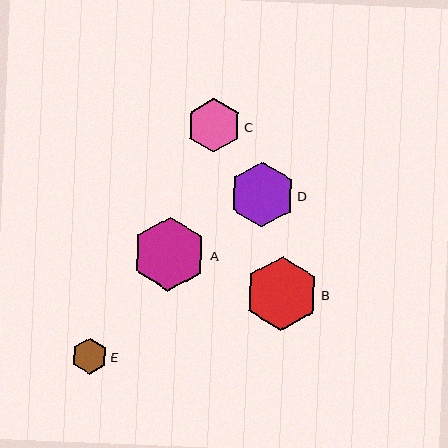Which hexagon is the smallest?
Hexagon E is the smallest with a size of approximately 35 pixels.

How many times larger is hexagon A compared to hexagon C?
Hexagon A is approximately 1.4 times the size of hexagon C.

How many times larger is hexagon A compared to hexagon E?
Hexagon A is approximately 2.1 times the size of hexagon E.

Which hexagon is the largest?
Hexagon A is the largest with a size of approximately 74 pixels.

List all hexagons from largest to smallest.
From largest to smallest: A, B, D, C, E.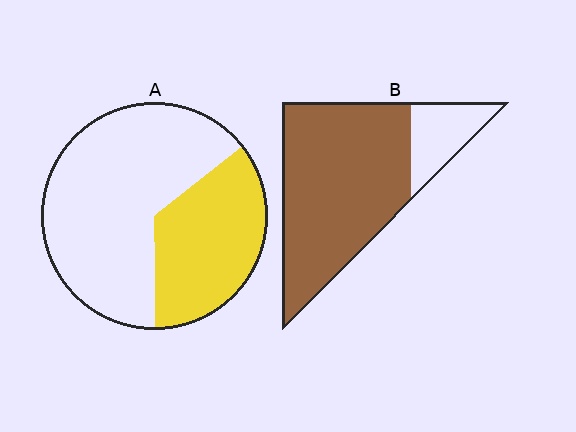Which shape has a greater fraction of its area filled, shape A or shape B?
Shape B.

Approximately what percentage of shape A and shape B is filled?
A is approximately 35% and B is approximately 80%.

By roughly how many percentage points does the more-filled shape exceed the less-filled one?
By roughly 45 percentage points (B over A).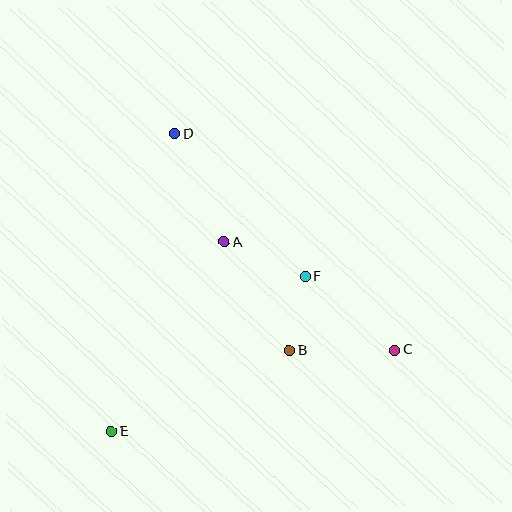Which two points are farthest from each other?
Points C and D are farthest from each other.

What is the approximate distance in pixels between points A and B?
The distance between A and B is approximately 127 pixels.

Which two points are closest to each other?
Points B and F are closest to each other.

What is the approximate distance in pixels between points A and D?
The distance between A and D is approximately 119 pixels.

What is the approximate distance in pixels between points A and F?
The distance between A and F is approximately 88 pixels.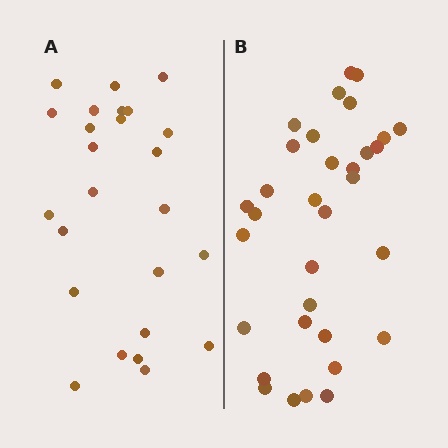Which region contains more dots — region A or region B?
Region B (the right region) has more dots.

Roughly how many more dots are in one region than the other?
Region B has roughly 8 or so more dots than region A.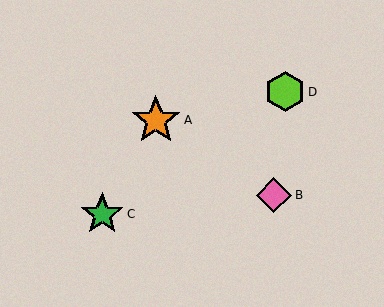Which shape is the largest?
The orange star (labeled A) is the largest.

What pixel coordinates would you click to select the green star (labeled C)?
Click at (102, 214) to select the green star C.